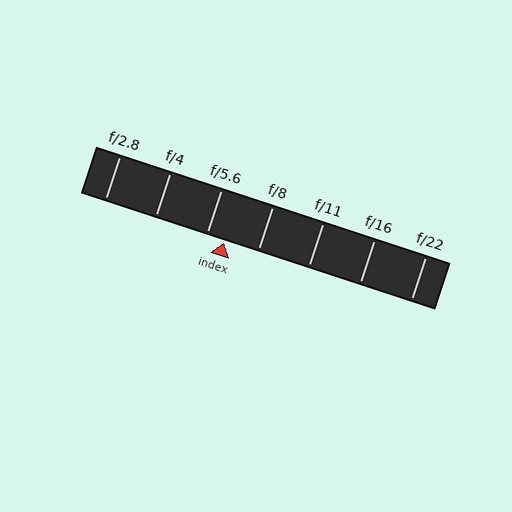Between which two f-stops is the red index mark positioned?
The index mark is between f/5.6 and f/8.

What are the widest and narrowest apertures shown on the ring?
The widest aperture shown is f/2.8 and the narrowest is f/22.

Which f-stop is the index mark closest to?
The index mark is closest to f/5.6.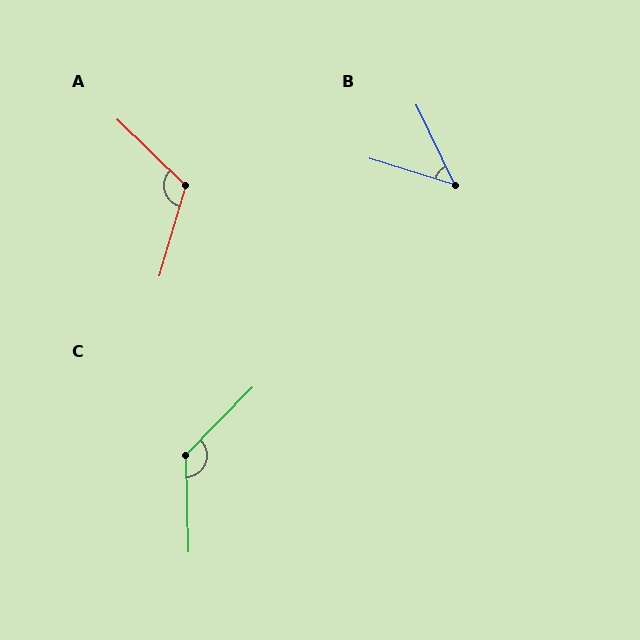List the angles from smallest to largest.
B (48°), A (117°), C (134°).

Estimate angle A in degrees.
Approximately 117 degrees.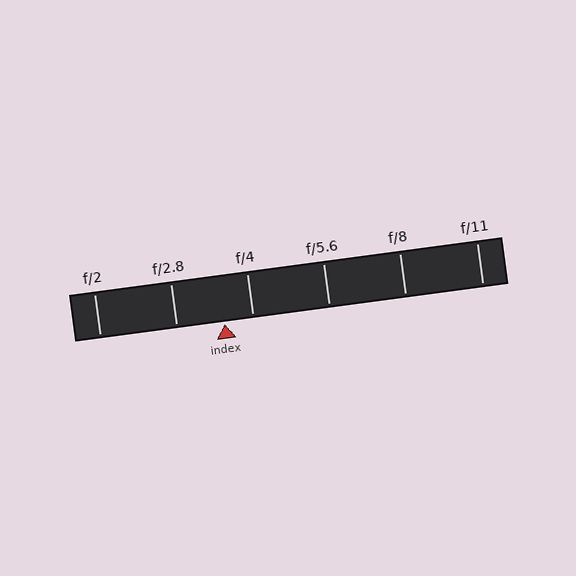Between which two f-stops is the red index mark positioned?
The index mark is between f/2.8 and f/4.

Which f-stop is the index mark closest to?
The index mark is closest to f/4.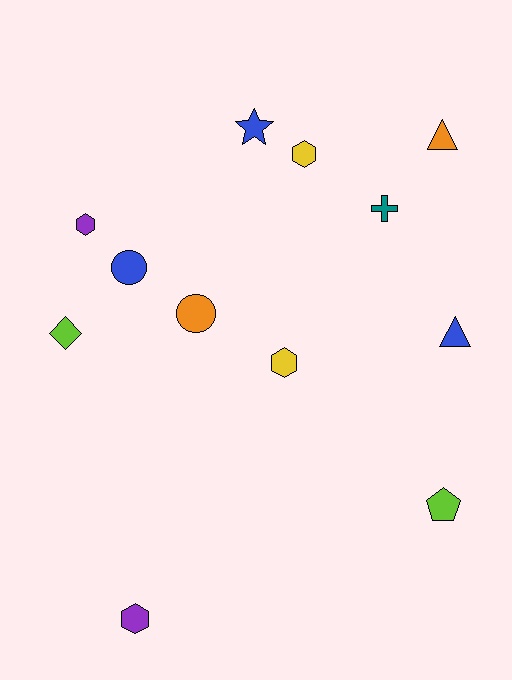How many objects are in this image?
There are 12 objects.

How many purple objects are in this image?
There are 2 purple objects.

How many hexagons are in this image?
There are 4 hexagons.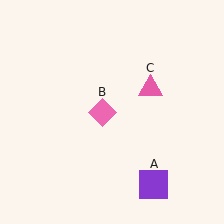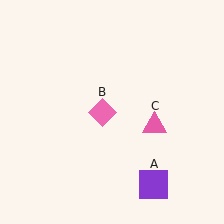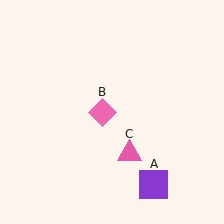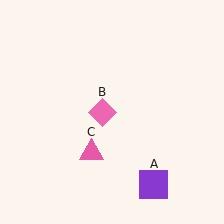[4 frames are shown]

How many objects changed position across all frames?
1 object changed position: pink triangle (object C).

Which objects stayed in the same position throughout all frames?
Purple square (object A) and pink diamond (object B) remained stationary.